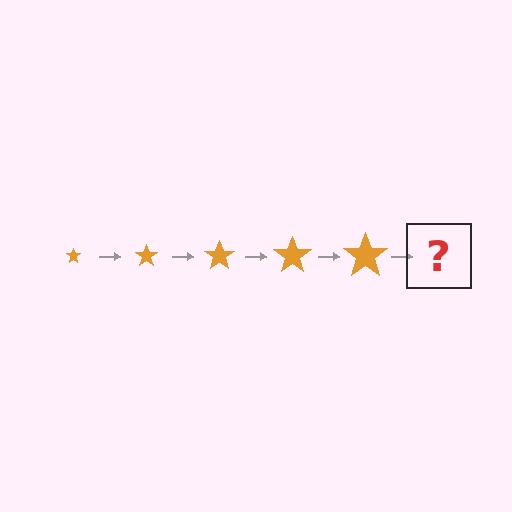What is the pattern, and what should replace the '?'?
The pattern is that the star gets progressively larger each step. The '?' should be an orange star, larger than the previous one.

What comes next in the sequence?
The next element should be an orange star, larger than the previous one.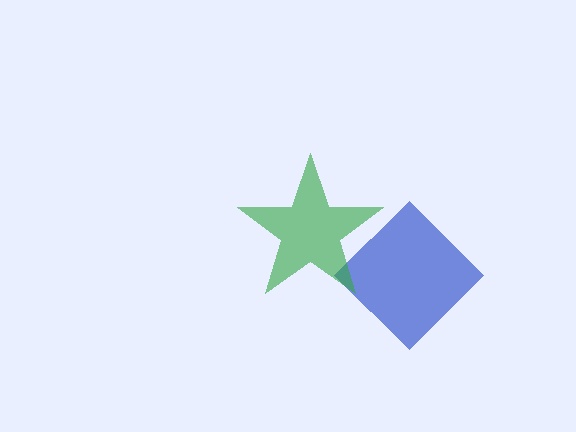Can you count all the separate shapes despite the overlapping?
Yes, there are 2 separate shapes.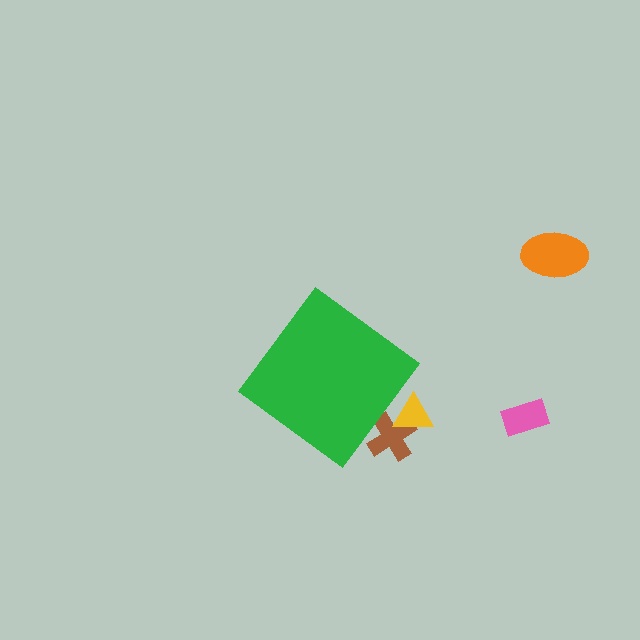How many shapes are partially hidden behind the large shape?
2 shapes are partially hidden.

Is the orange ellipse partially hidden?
No, the orange ellipse is fully visible.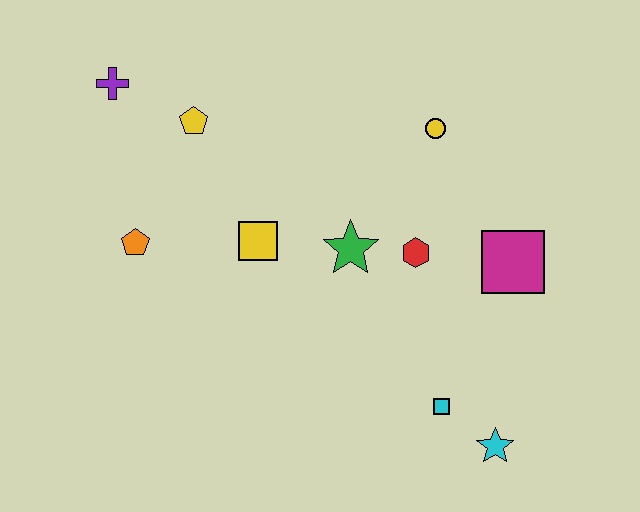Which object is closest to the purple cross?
The yellow pentagon is closest to the purple cross.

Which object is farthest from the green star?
The purple cross is farthest from the green star.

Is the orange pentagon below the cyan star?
No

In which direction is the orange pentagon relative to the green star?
The orange pentagon is to the left of the green star.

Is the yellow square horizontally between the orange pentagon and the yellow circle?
Yes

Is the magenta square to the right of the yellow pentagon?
Yes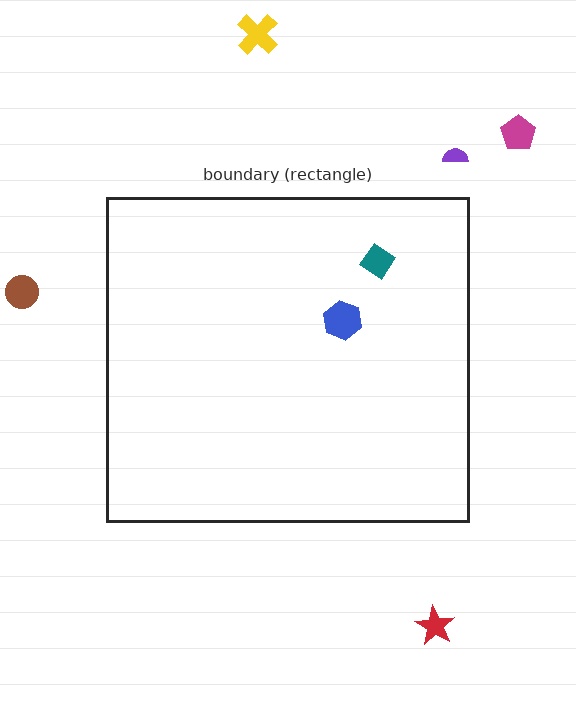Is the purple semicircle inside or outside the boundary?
Outside.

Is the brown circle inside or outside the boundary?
Outside.